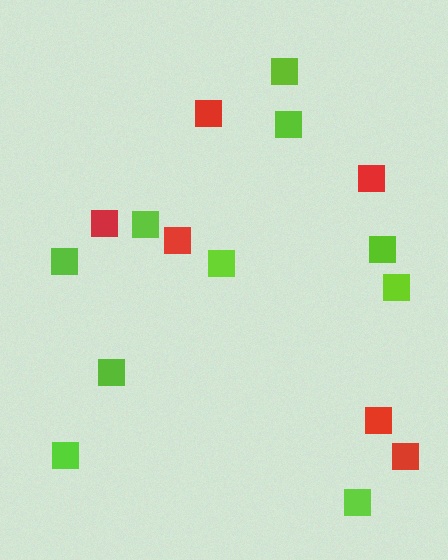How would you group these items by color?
There are 2 groups: one group of lime squares (10) and one group of red squares (6).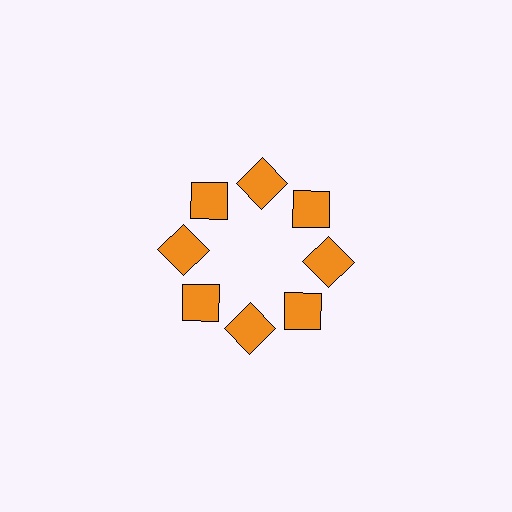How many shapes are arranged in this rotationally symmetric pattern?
There are 8 shapes, arranged in 8 groups of 1.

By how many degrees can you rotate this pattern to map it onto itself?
The pattern maps onto itself every 45 degrees of rotation.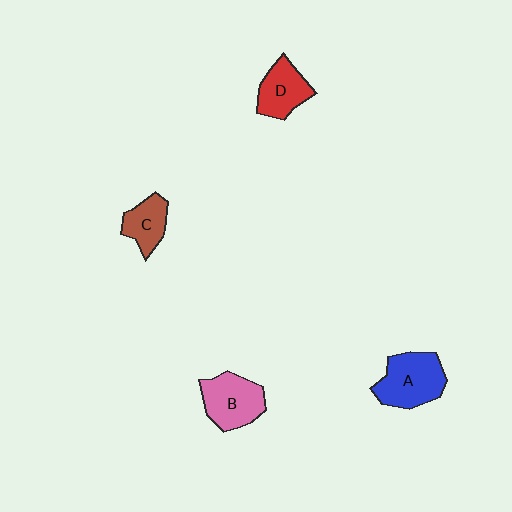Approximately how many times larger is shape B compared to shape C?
Approximately 1.5 times.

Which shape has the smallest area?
Shape C (brown).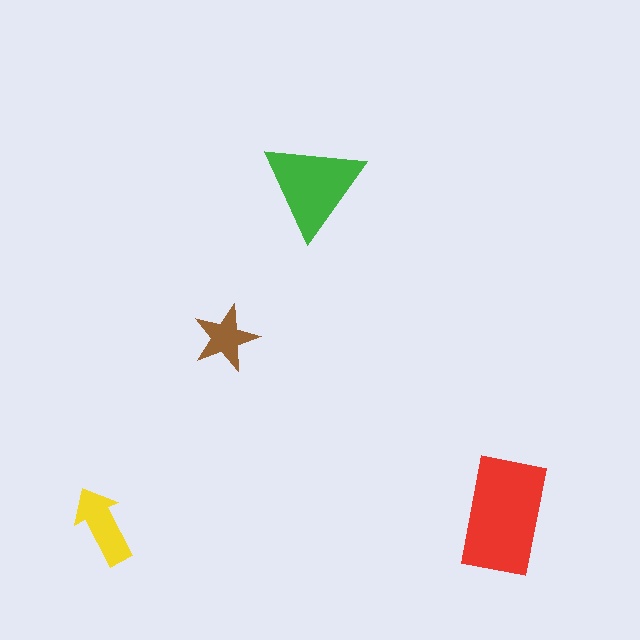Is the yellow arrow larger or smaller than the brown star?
Larger.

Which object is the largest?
The red rectangle.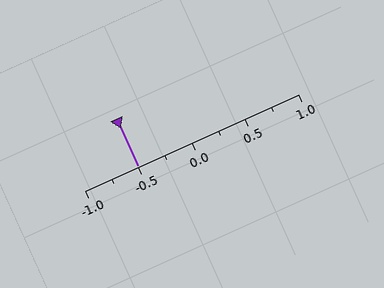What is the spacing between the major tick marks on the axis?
The major ticks are spaced 0.5 apart.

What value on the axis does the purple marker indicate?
The marker indicates approximately -0.5.